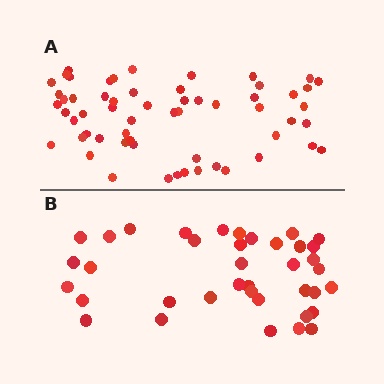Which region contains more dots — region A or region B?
Region A (the top region) has more dots.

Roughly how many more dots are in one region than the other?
Region A has approximately 20 more dots than region B.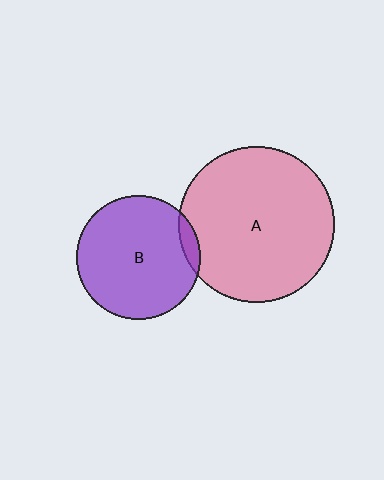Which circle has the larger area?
Circle A (pink).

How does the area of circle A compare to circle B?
Approximately 1.6 times.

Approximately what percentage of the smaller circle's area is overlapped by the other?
Approximately 5%.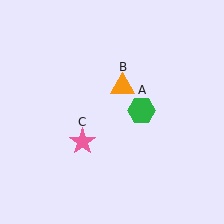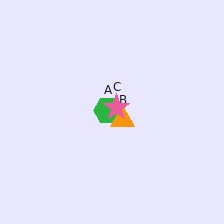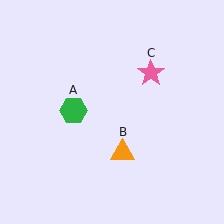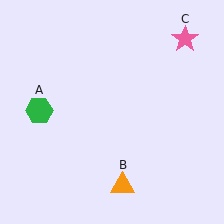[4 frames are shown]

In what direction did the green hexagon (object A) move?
The green hexagon (object A) moved left.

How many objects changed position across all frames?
3 objects changed position: green hexagon (object A), orange triangle (object B), pink star (object C).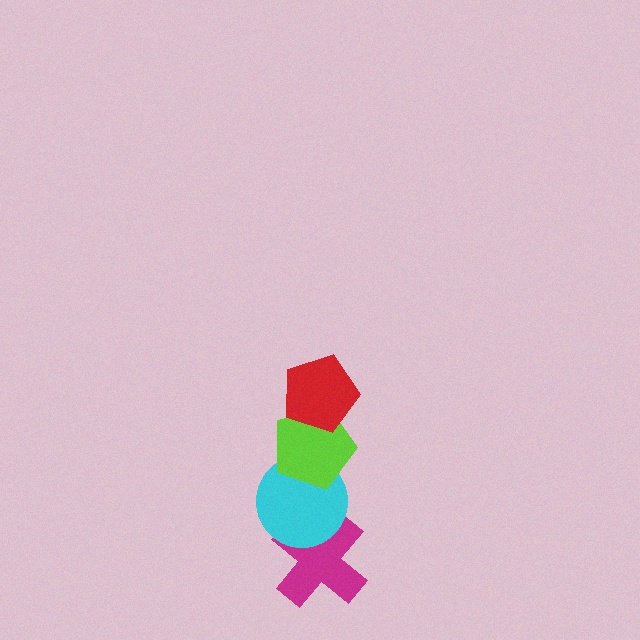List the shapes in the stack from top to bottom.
From top to bottom: the red pentagon, the lime pentagon, the cyan circle, the magenta cross.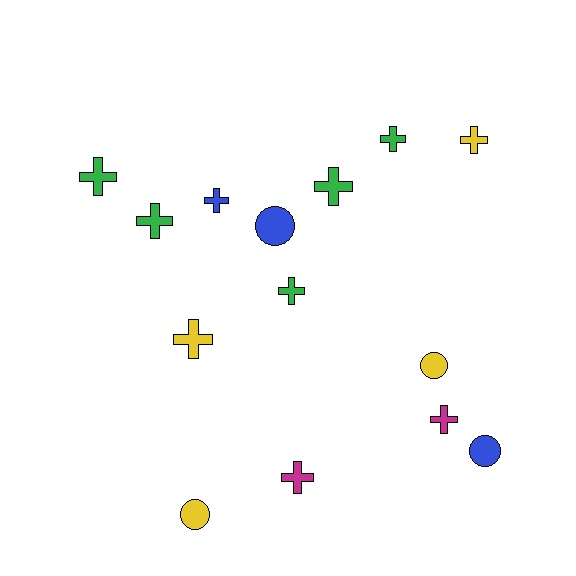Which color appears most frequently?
Green, with 5 objects.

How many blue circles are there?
There are 2 blue circles.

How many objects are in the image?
There are 14 objects.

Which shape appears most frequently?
Cross, with 10 objects.